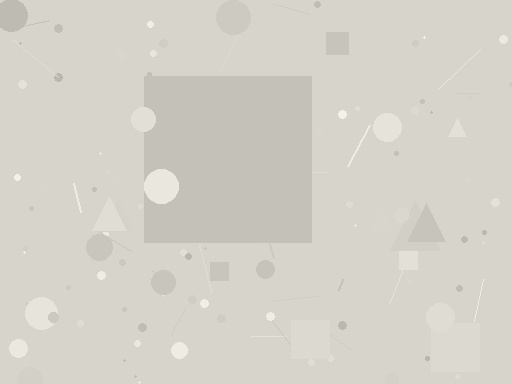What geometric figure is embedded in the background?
A square is embedded in the background.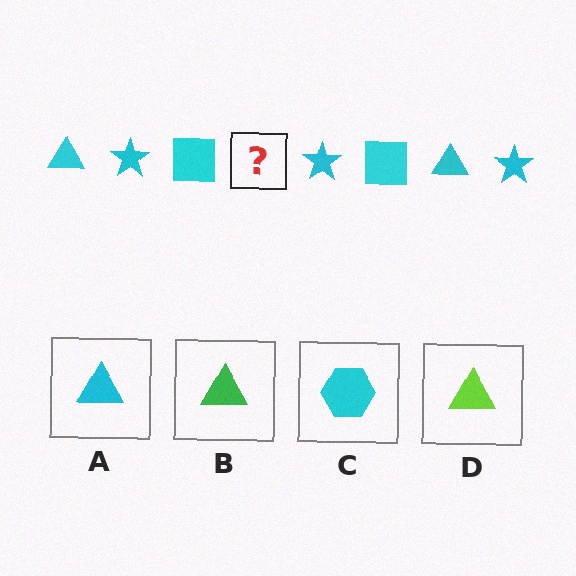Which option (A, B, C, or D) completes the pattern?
A.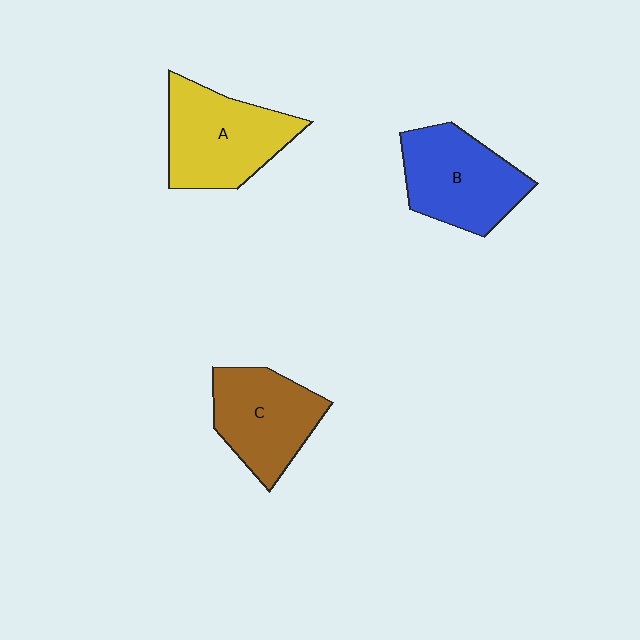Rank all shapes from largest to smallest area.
From largest to smallest: A (yellow), B (blue), C (brown).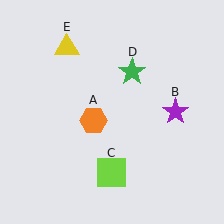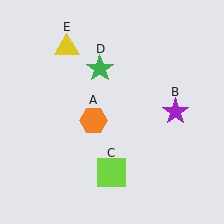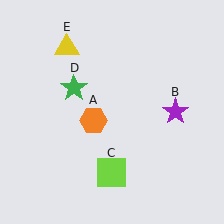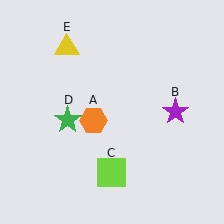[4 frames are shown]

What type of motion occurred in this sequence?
The green star (object D) rotated counterclockwise around the center of the scene.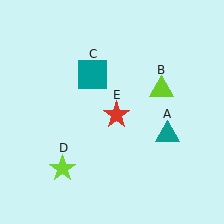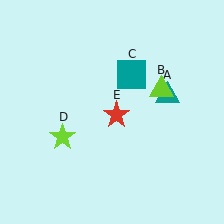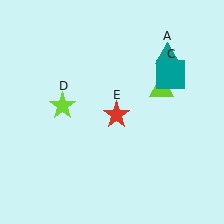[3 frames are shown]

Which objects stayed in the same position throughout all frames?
Lime triangle (object B) and red star (object E) remained stationary.